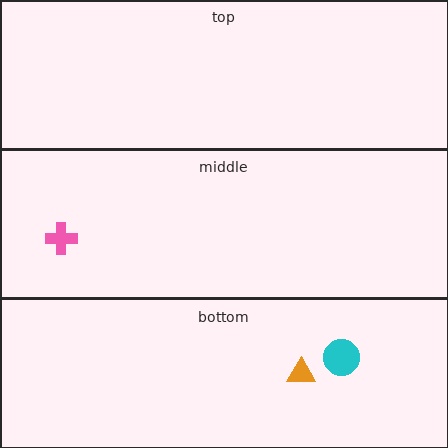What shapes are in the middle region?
The pink cross.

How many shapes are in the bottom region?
2.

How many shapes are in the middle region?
1.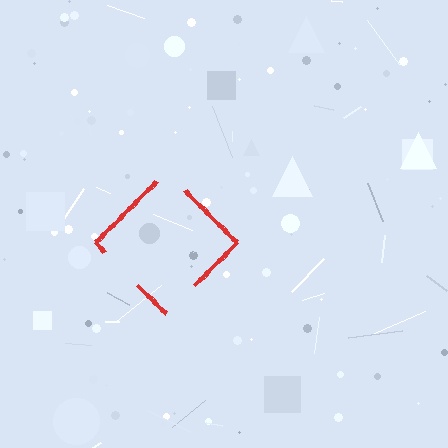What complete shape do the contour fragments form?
The contour fragments form a diamond.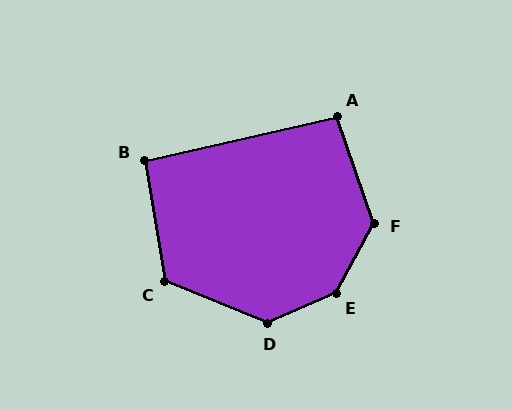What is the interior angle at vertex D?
Approximately 134 degrees (obtuse).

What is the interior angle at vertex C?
Approximately 122 degrees (obtuse).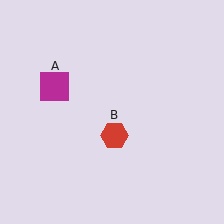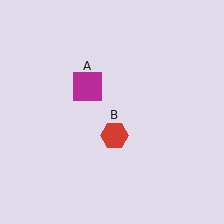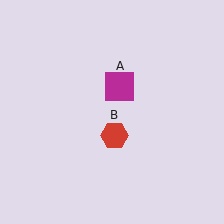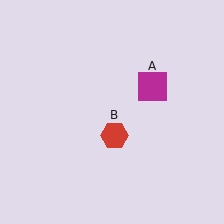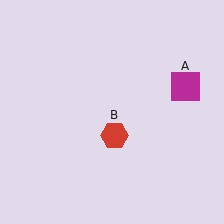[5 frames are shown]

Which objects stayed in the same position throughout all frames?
Red hexagon (object B) remained stationary.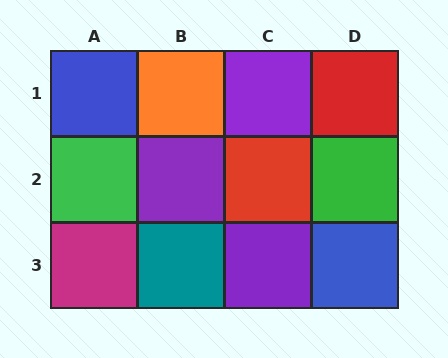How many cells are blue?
2 cells are blue.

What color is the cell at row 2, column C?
Red.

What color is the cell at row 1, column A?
Blue.